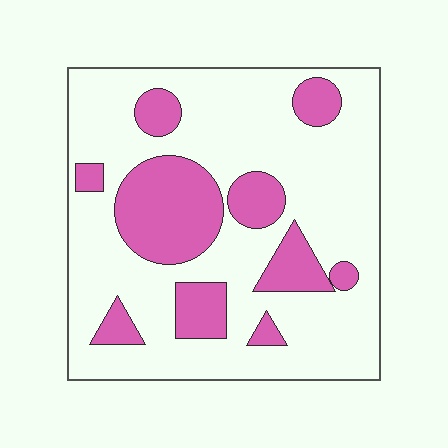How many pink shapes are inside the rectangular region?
10.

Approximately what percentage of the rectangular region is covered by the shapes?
Approximately 25%.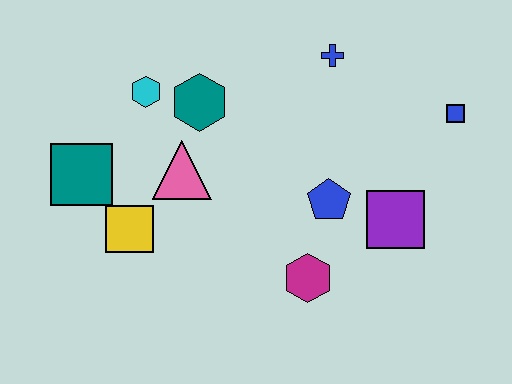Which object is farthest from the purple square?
The teal square is farthest from the purple square.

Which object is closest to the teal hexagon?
The cyan hexagon is closest to the teal hexagon.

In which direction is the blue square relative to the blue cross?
The blue square is to the right of the blue cross.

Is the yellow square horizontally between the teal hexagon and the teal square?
Yes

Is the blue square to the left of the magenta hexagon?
No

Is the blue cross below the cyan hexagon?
No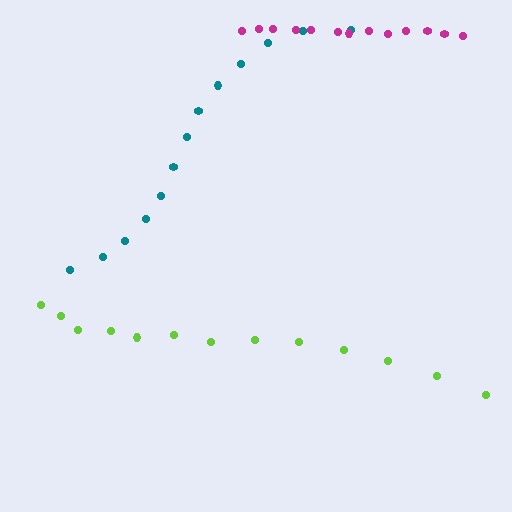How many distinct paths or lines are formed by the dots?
There are 3 distinct paths.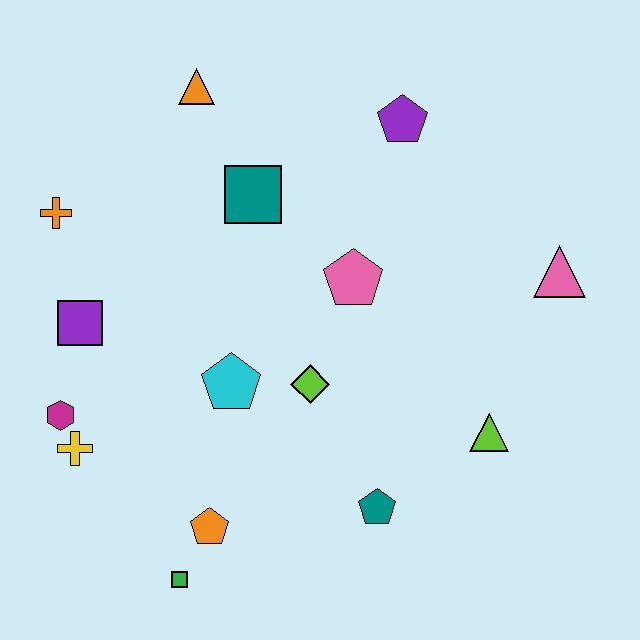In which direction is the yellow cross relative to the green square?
The yellow cross is above the green square.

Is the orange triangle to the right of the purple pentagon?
No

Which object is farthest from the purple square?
The pink triangle is farthest from the purple square.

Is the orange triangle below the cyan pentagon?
No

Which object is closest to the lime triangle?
The teal pentagon is closest to the lime triangle.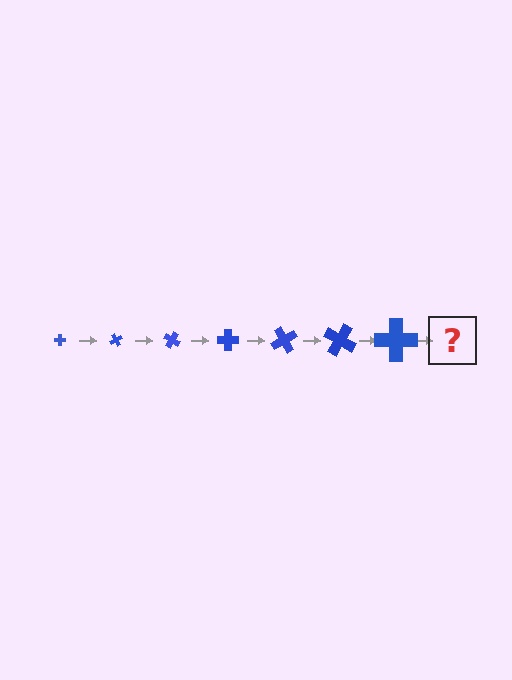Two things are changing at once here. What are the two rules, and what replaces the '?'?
The two rules are that the cross grows larger each step and it rotates 60 degrees each step. The '?' should be a cross, larger than the previous one and rotated 420 degrees from the start.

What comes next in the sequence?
The next element should be a cross, larger than the previous one and rotated 420 degrees from the start.